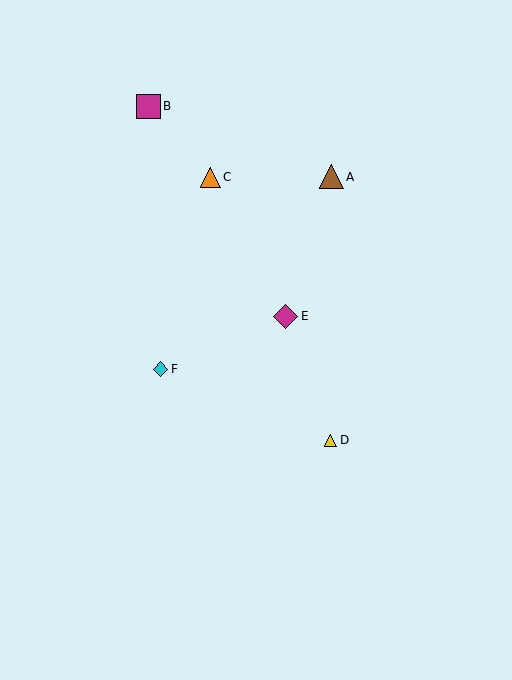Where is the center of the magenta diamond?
The center of the magenta diamond is at (285, 316).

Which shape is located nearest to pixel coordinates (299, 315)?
The magenta diamond (labeled E) at (285, 316) is nearest to that location.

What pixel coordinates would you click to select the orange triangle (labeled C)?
Click at (210, 177) to select the orange triangle C.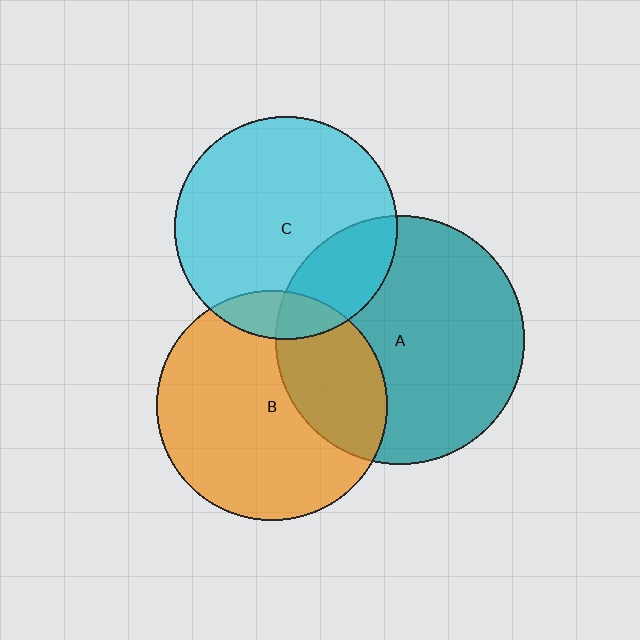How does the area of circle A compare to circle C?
Approximately 1.2 times.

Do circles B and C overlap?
Yes.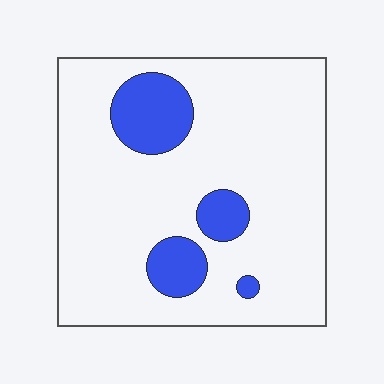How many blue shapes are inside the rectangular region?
4.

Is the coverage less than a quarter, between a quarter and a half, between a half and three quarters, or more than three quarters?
Less than a quarter.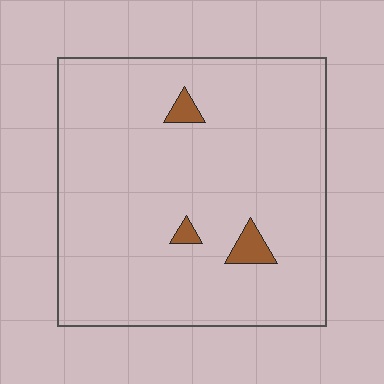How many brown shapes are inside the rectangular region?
3.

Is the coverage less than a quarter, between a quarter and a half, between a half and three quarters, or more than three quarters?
Less than a quarter.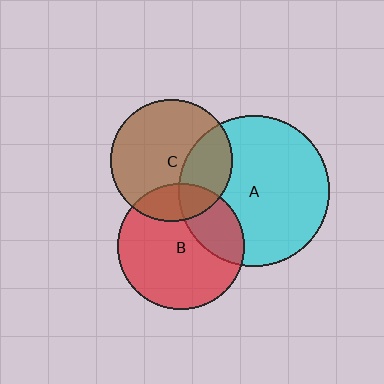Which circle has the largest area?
Circle A (cyan).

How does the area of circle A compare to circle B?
Approximately 1.4 times.